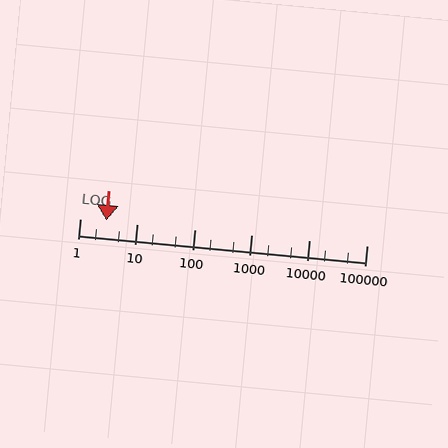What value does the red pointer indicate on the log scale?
The pointer indicates approximately 2.9.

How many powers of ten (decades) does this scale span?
The scale spans 5 decades, from 1 to 100000.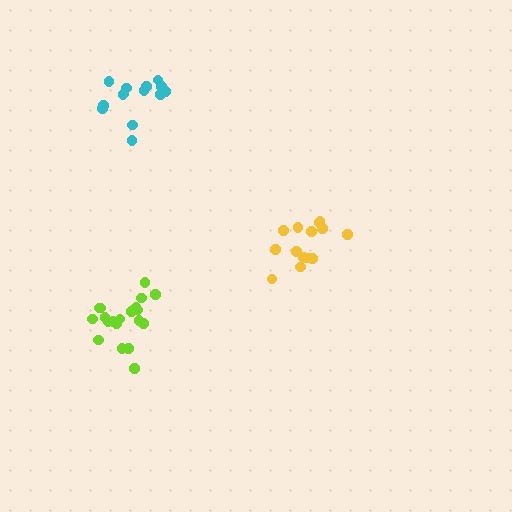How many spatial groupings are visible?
There are 3 spatial groupings.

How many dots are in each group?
Group 1: 14 dots, Group 2: 14 dots, Group 3: 20 dots (48 total).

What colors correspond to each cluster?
The clusters are colored: yellow, cyan, lime.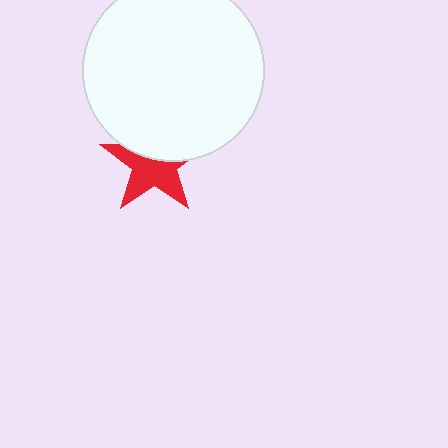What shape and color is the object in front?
The object in front is a white circle.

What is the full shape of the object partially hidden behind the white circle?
The partially hidden object is a red star.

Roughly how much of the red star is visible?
About half of it is visible (roughly 58%).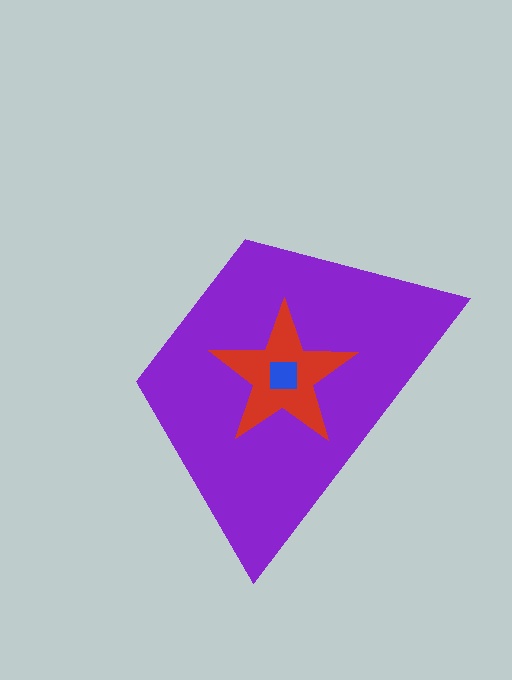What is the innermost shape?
The blue square.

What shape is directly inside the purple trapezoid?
The red star.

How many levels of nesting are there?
3.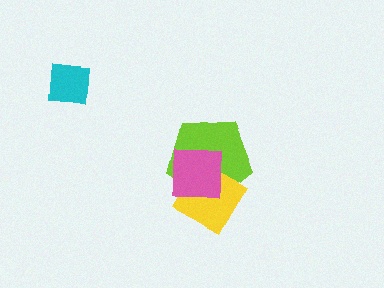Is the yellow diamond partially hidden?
Yes, it is partially covered by another shape.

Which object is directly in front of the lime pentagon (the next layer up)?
The yellow diamond is directly in front of the lime pentagon.